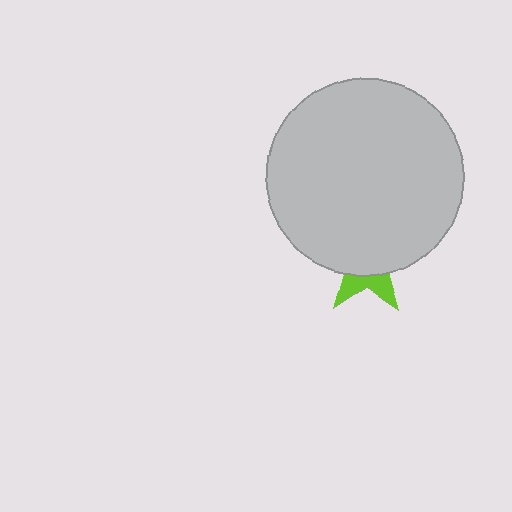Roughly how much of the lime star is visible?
A small part of it is visible (roughly 31%).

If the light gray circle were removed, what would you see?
You would see the complete lime star.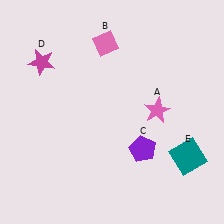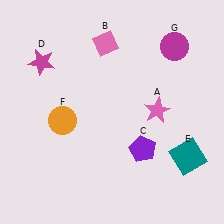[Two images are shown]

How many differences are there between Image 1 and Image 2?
There are 2 differences between the two images.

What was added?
An orange circle (F), a magenta circle (G) were added in Image 2.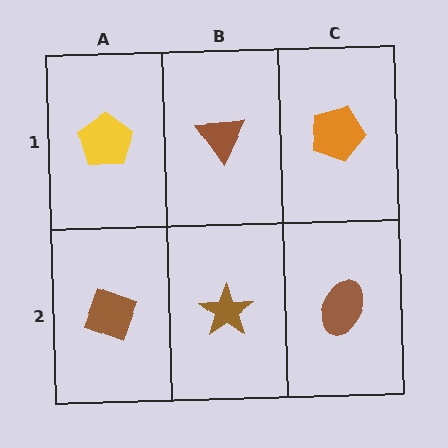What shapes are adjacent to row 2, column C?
An orange pentagon (row 1, column C), a brown star (row 2, column B).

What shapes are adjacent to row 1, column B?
A brown star (row 2, column B), a yellow pentagon (row 1, column A), an orange pentagon (row 1, column C).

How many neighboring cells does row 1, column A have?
2.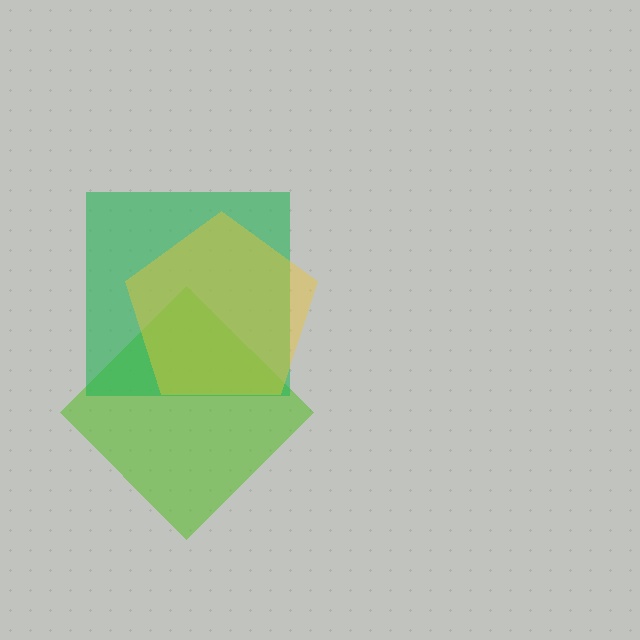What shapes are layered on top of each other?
The layered shapes are: a lime diamond, a green square, a yellow pentagon.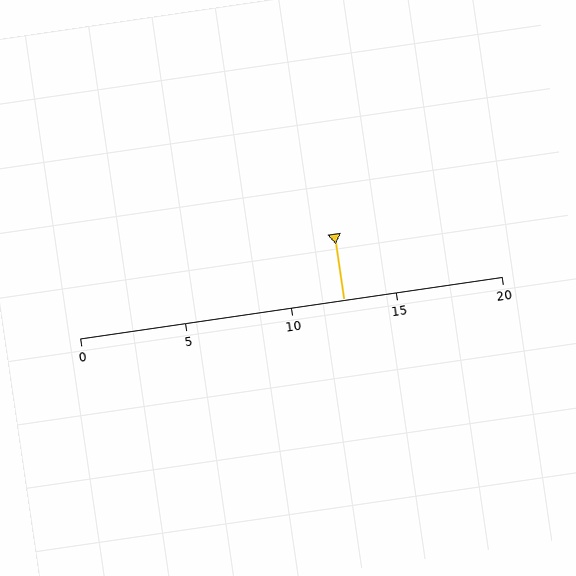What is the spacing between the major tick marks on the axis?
The major ticks are spaced 5 apart.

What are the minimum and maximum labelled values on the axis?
The axis runs from 0 to 20.